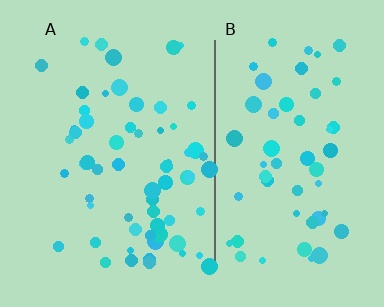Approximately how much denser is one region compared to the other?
Approximately 1.1× — region A over region B.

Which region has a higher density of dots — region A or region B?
A (the left).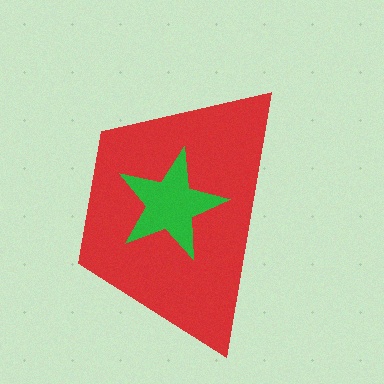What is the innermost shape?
The green star.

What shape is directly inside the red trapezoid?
The green star.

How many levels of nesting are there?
2.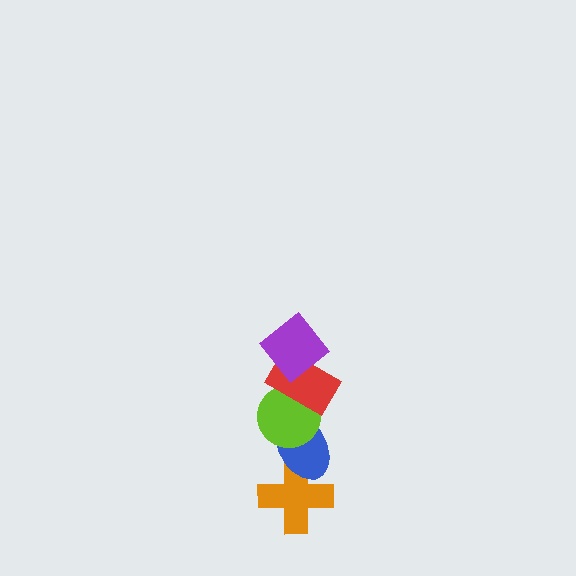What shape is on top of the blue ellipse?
The lime circle is on top of the blue ellipse.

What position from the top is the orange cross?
The orange cross is 5th from the top.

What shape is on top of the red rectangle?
The purple diamond is on top of the red rectangle.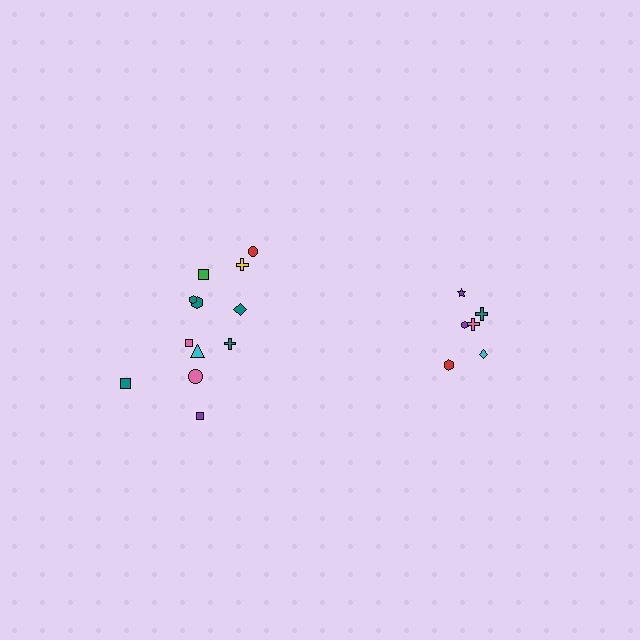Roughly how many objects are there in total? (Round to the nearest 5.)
Roughly 20 objects in total.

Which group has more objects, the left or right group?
The left group.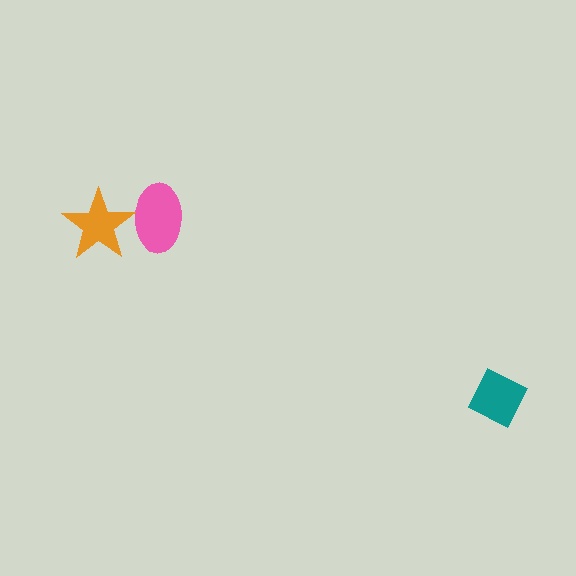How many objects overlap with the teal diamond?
0 objects overlap with the teal diamond.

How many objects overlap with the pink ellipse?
1 object overlaps with the pink ellipse.